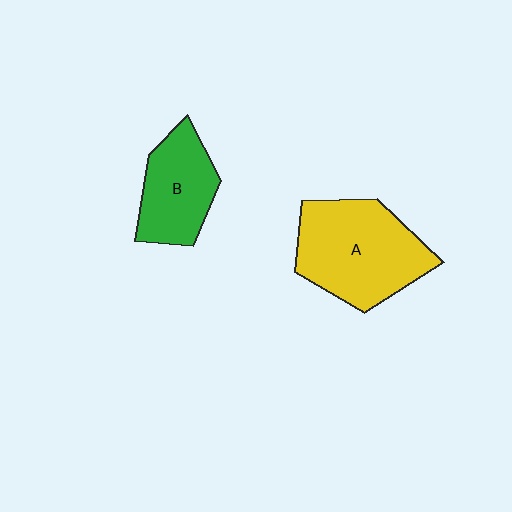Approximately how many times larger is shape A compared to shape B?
Approximately 1.6 times.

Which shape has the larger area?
Shape A (yellow).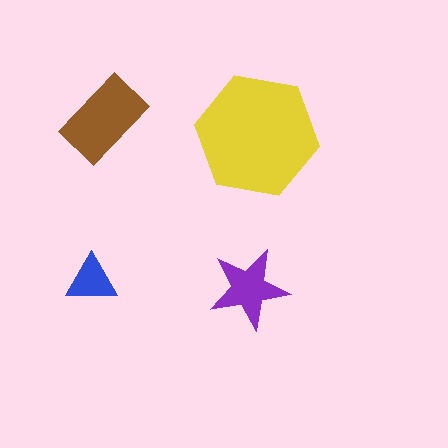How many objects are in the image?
There are 4 objects in the image.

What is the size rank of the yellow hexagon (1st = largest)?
1st.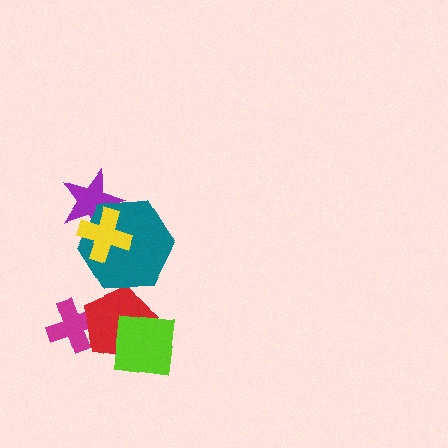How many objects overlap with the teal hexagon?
3 objects overlap with the teal hexagon.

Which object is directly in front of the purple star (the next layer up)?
The teal hexagon is directly in front of the purple star.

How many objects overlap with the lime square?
1 object overlaps with the lime square.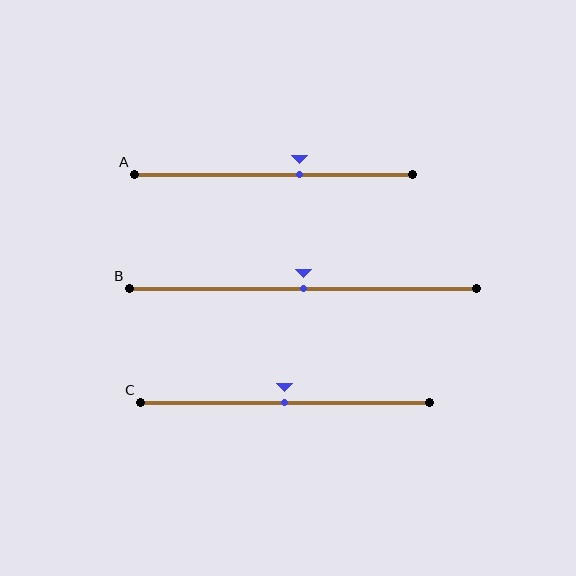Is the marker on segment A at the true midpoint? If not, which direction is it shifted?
No, the marker on segment A is shifted to the right by about 10% of the segment length.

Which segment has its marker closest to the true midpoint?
Segment B has its marker closest to the true midpoint.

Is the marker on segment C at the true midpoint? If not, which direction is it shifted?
Yes, the marker on segment C is at the true midpoint.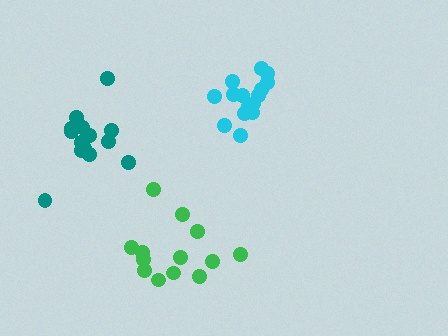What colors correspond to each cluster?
The clusters are colored: green, cyan, teal.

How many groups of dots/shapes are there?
There are 3 groups.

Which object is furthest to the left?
The teal cluster is leftmost.